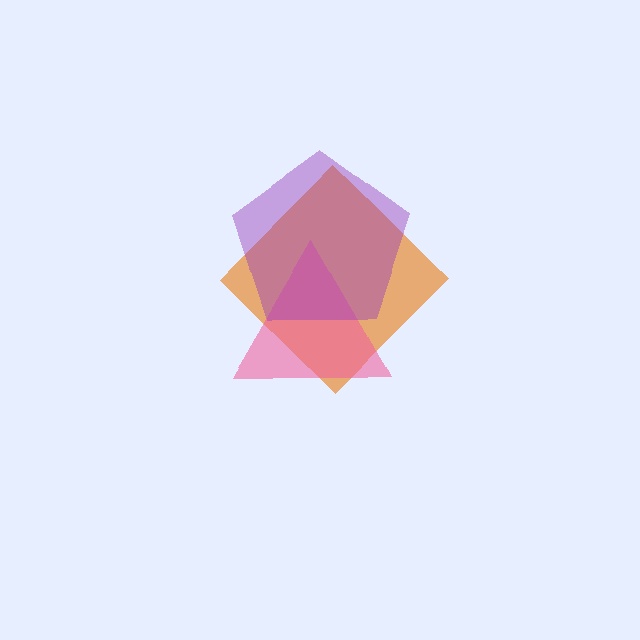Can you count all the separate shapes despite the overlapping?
Yes, there are 3 separate shapes.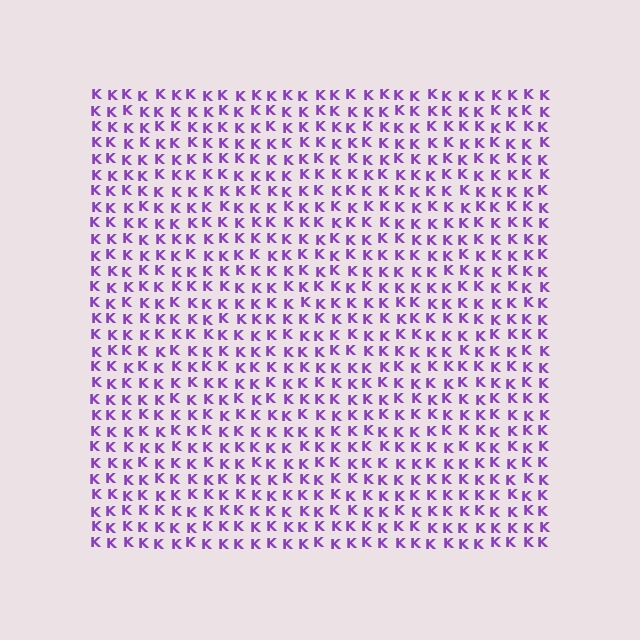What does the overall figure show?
The overall figure shows a square.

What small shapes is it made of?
It is made of small letter K's.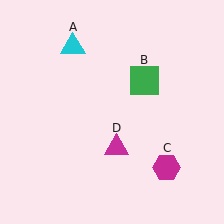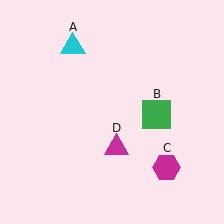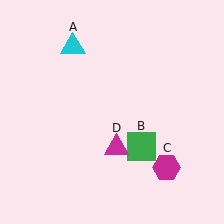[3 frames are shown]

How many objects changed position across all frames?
1 object changed position: green square (object B).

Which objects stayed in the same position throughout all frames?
Cyan triangle (object A) and magenta hexagon (object C) and magenta triangle (object D) remained stationary.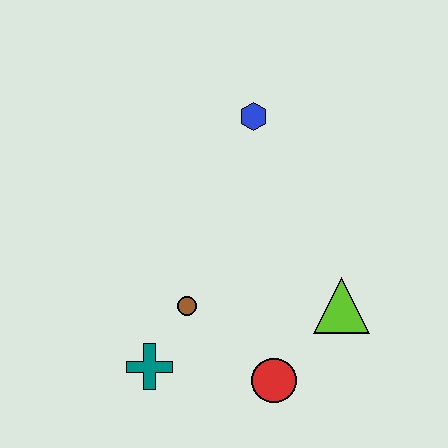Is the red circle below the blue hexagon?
Yes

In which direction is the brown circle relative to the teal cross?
The brown circle is above the teal cross.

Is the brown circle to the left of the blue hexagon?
Yes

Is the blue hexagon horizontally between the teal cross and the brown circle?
No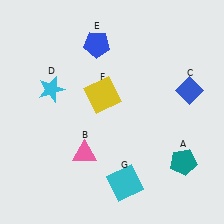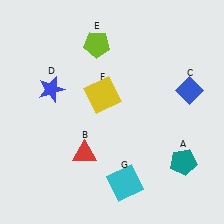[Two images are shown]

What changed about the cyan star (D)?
In Image 1, D is cyan. In Image 2, it changed to blue.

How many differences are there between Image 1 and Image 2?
There are 3 differences between the two images.